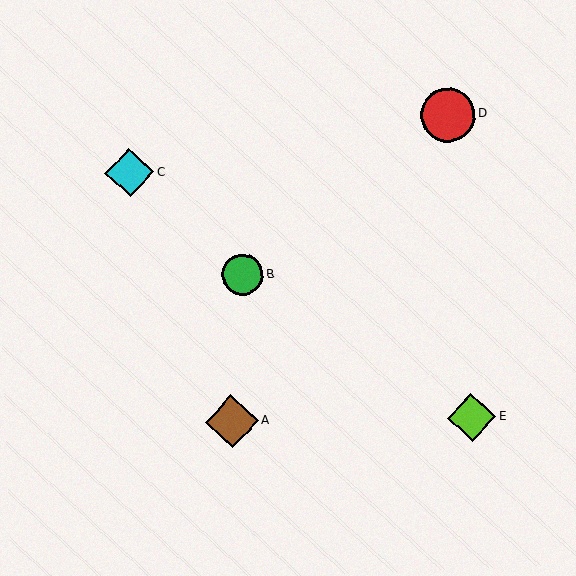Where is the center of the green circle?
The center of the green circle is at (243, 275).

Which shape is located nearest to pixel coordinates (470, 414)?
The lime diamond (labeled E) at (472, 417) is nearest to that location.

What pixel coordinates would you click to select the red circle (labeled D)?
Click at (448, 115) to select the red circle D.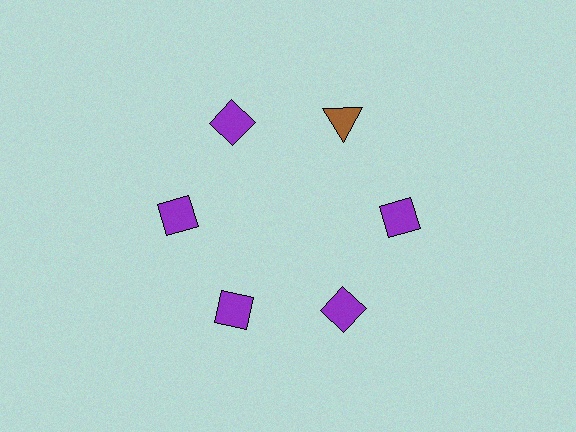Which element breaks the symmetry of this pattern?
The brown triangle at roughly the 1 o'clock position breaks the symmetry. All other shapes are purple diamonds.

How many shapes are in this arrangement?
There are 6 shapes arranged in a ring pattern.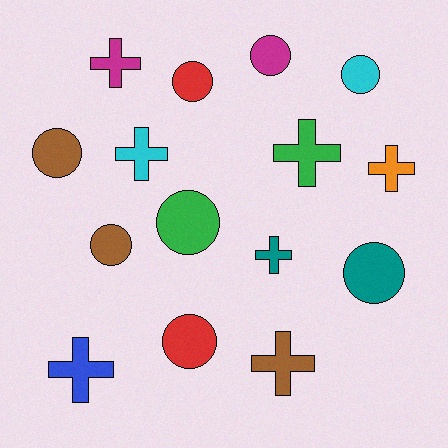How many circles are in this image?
There are 8 circles.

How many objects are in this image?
There are 15 objects.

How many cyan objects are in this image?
There are 2 cyan objects.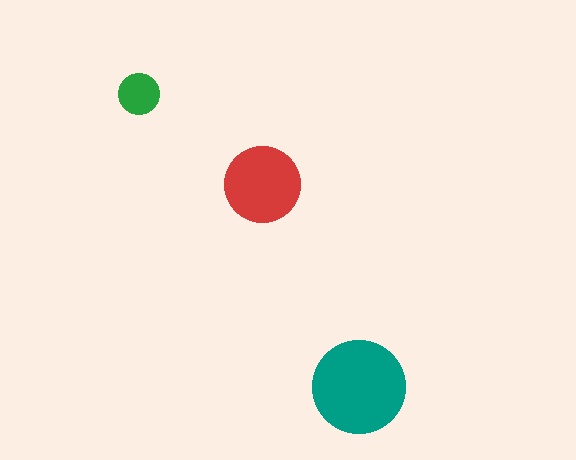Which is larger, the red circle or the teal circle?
The teal one.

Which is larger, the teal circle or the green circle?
The teal one.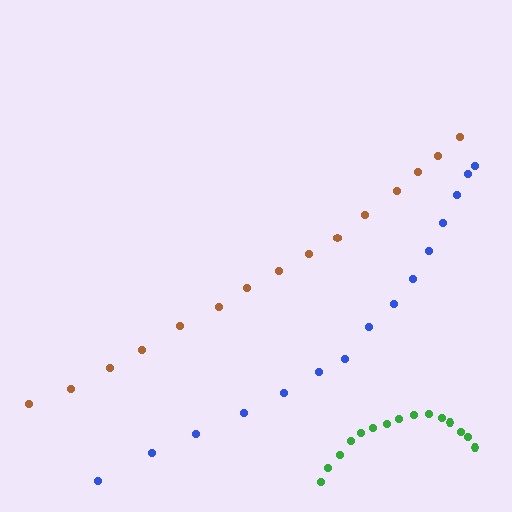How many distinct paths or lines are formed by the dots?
There are 3 distinct paths.